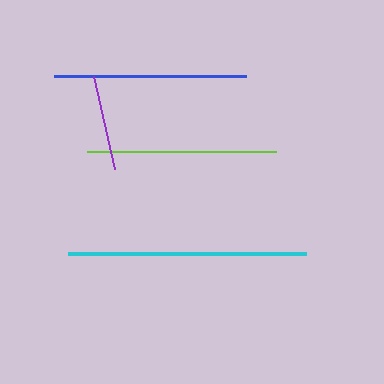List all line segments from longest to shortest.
From longest to shortest: cyan, blue, lime, purple.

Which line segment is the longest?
The cyan line is the longest at approximately 238 pixels.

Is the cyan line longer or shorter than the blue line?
The cyan line is longer than the blue line.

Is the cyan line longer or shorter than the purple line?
The cyan line is longer than the purple line.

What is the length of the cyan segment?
The cyan segment is approximately 238 pixels long.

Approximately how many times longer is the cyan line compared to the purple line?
The cyan line is approximately 2.5 times the length of the purple line.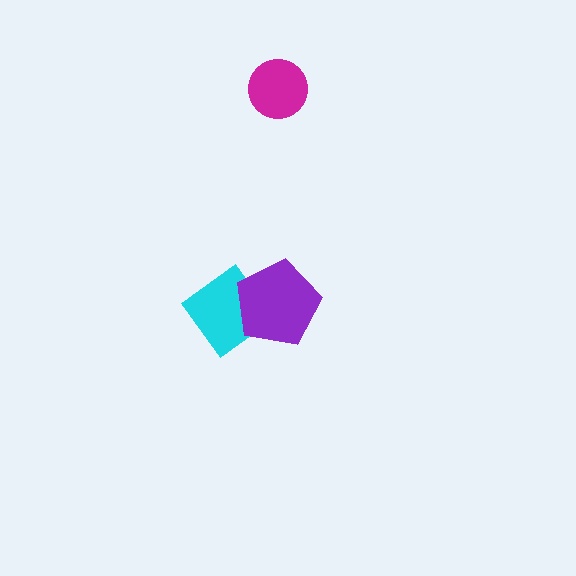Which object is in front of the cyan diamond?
The purple pentagon is in front of the cyan diamond.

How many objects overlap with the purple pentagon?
1 object overlaps with the purple pentagon.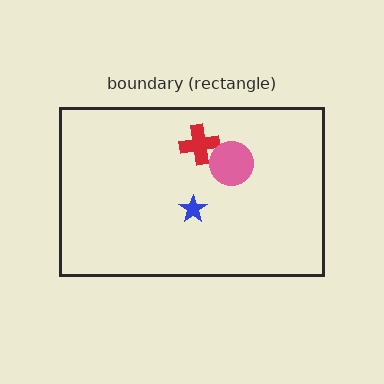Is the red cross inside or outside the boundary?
Inside.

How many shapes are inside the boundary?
3 inside, 0 outside.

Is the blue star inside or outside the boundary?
Inside.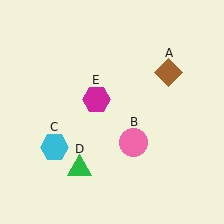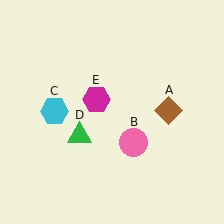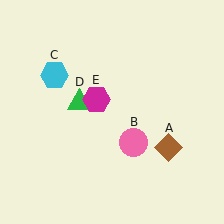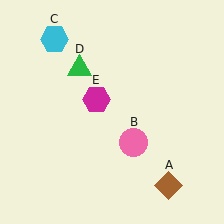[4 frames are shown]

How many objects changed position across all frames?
3 objects changed position: brown diamond (object A), cyan hexagon (object C), green triangle (object D).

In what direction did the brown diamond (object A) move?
The brown diamond (object A) moved down.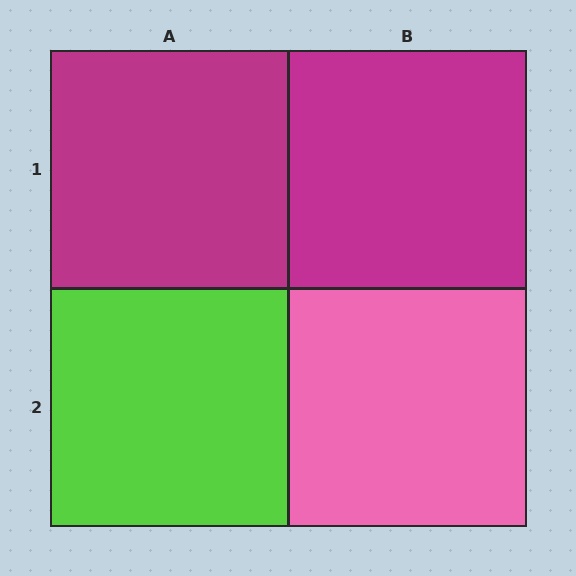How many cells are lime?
1 cell is lime.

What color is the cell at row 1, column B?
Magenta.